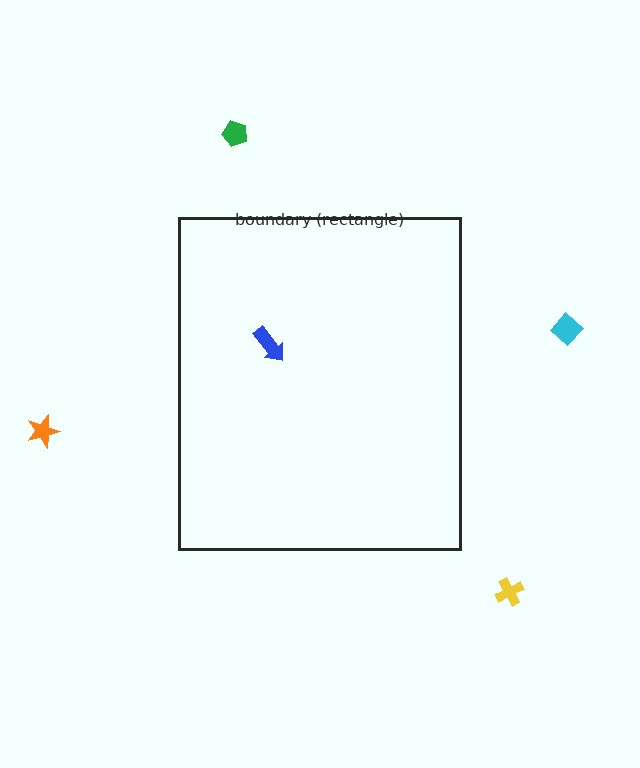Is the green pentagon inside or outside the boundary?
Outside.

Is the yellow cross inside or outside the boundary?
Outside.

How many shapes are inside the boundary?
1 inside, 4 outside.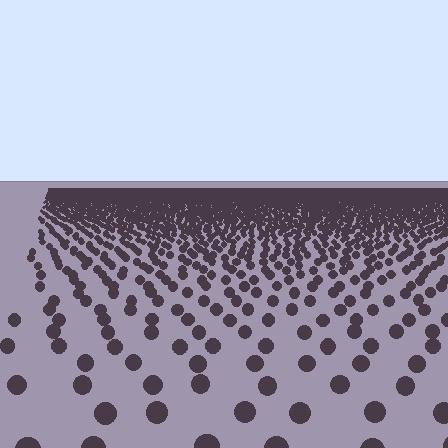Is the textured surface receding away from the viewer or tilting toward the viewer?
The surface is receding away from the viewer. Texture elements get smaller and denser toward the top.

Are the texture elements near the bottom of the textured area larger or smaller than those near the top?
Larger. Near the bottom, elements are closer to the viewer and appear at a bigger on-screen size.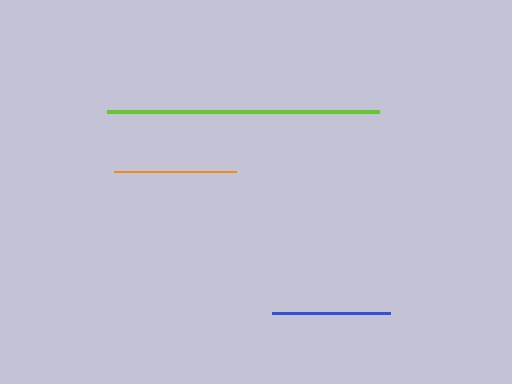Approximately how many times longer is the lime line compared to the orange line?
The lime line is approximately 2.2 times the length of the orange line.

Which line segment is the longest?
The lime line is the longest at approximately 273 pixels.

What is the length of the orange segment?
The orange segment is approximately 122 pixels long.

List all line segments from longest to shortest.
From longest to shortest: lime, orange, blue.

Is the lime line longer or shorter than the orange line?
The lime line is longer than the orange line.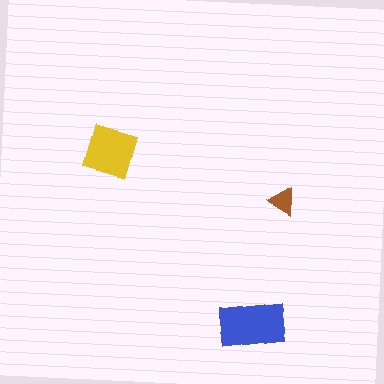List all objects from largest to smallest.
The blue rectangle, the yellow diamond, the brown triangle.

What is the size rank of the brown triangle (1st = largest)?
3rd.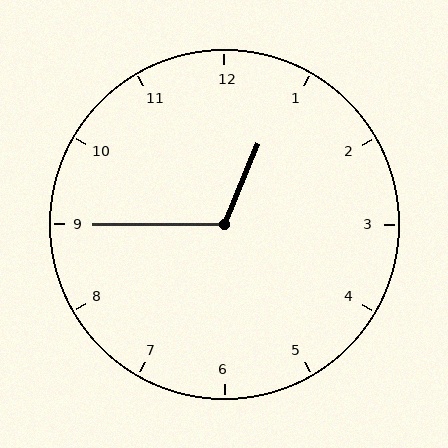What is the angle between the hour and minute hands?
Approximately 112 degrees.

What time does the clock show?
12:45.